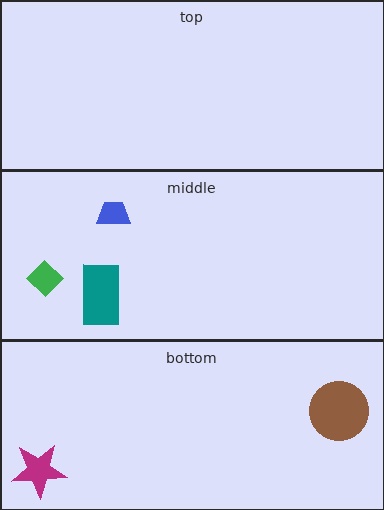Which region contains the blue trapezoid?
The middle region.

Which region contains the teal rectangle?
The middle region.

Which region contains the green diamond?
The middle region.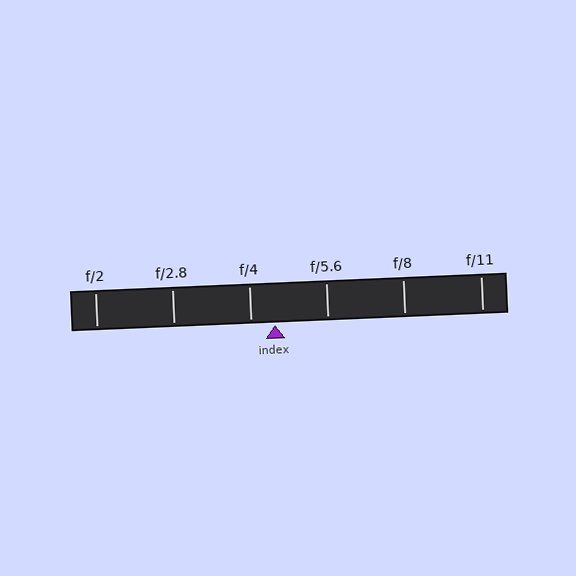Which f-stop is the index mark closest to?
The index mark is closest to f/4.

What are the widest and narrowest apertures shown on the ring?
The widest aperture shown is f/2 and the narrowest is f/11.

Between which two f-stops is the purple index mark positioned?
The index mark is between f/4 and f/5.6.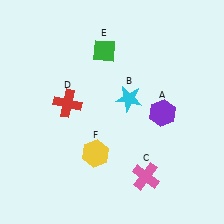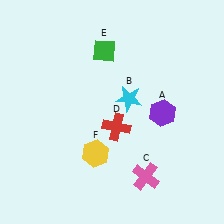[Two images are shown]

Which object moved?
The red cross (D) moved right.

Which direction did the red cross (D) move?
The red cross (D) moved right.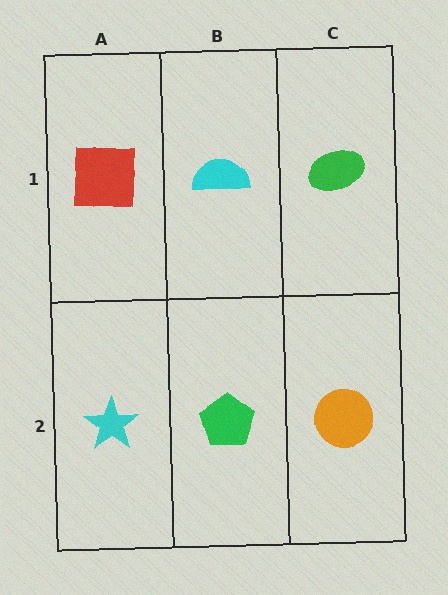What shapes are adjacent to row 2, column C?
A green ellipse (row 1, column C), a green pentagon (row 2, column B).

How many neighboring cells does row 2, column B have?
3.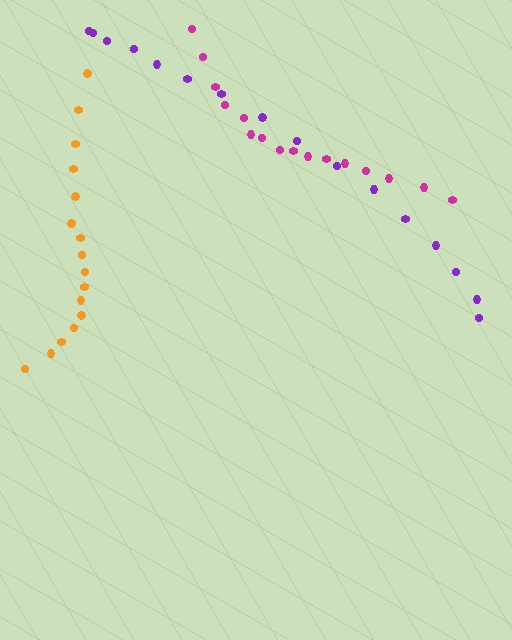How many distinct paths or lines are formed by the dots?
There are 3 distinct paths.